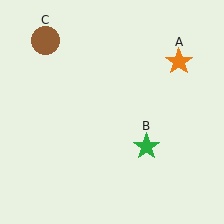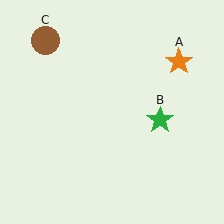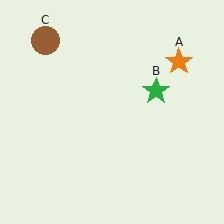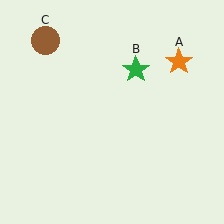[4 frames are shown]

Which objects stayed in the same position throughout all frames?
Orange star (object A) and brown circle (object C) remained stationary.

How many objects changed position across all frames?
1 object changed position: green star (object B).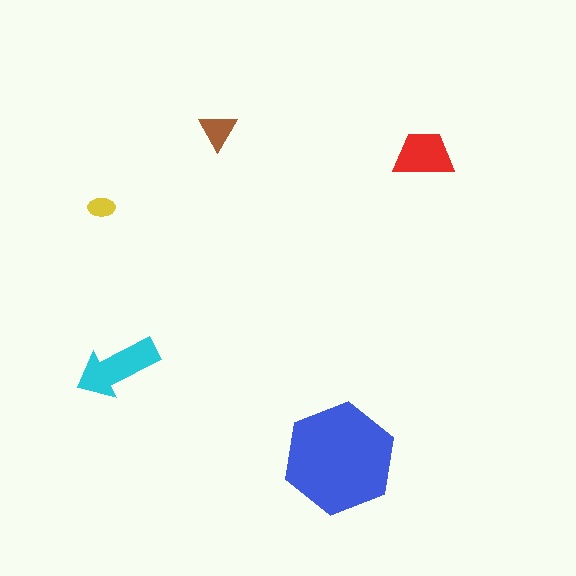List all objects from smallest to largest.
The yellow ellipse, the brown triangle, the red trapezoid, the cyan arrow, the blue hexagon.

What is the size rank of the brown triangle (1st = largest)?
4th.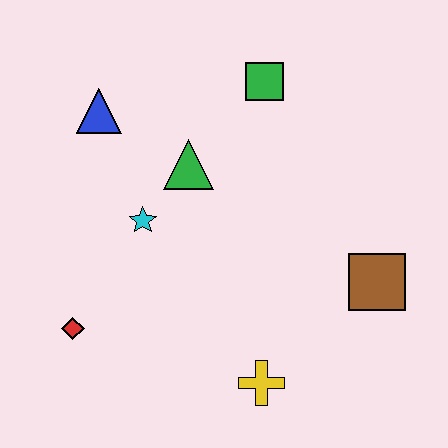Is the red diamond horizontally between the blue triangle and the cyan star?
No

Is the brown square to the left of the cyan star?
No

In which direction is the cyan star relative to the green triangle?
The cyan star is below the green triangle.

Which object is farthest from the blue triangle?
The brown square is farthest from the blue triangle.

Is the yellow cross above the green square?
No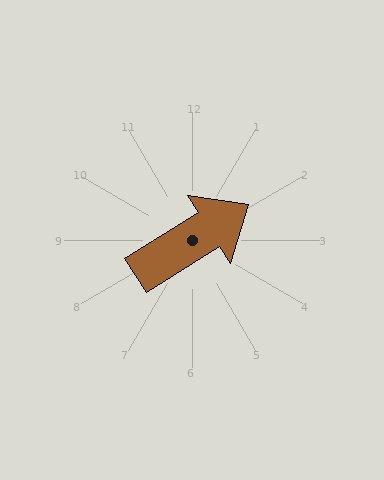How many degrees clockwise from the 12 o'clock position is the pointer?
Approximately 58 degrees.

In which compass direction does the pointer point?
Northeast.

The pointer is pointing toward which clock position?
Roughly 2 o'clock.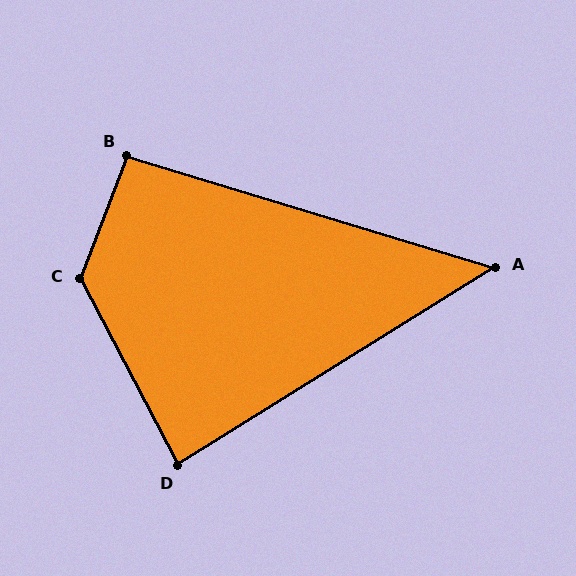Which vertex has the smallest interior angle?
A, at approximately 49 degrees.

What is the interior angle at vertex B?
Approximately 94 degrees (approximately right).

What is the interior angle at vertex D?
Approximately 86 degrees (approximately right).